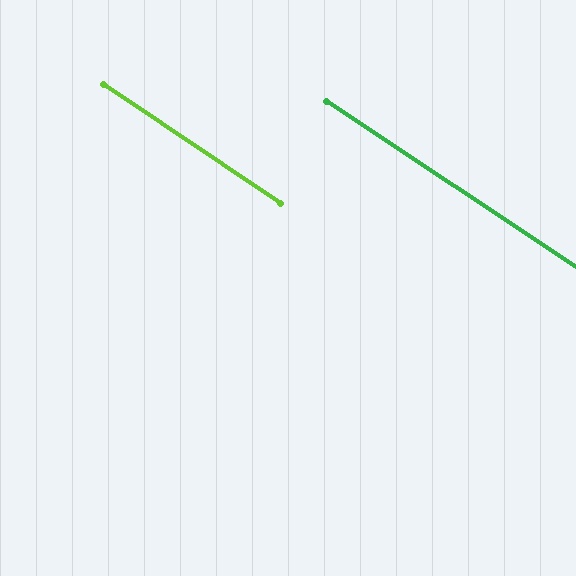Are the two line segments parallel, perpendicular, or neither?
Parallel — their directions differ by only 0.4°.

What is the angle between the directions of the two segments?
Approximately 0 degrees.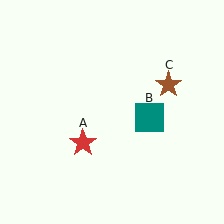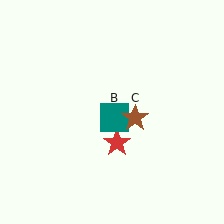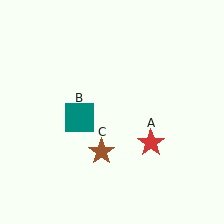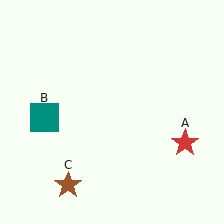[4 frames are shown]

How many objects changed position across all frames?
3 objects changed position: red star (object A), teal square (object B), brown star (object C).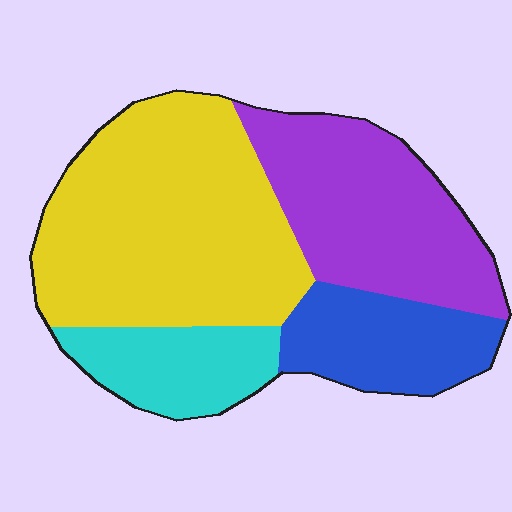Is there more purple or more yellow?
Yellow.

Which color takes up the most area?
Yellow, at roughly 45%.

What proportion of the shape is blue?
Blue takes up about one sixth (1/6) of the shape.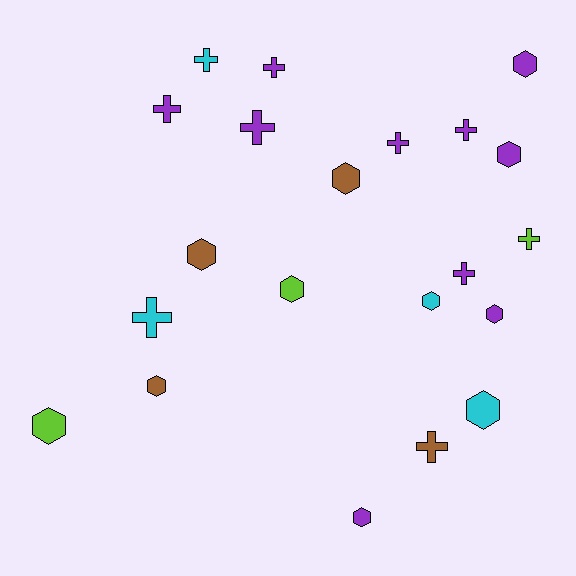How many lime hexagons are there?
There are 2 lime hexagons.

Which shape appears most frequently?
Hexagon, with 11 objects.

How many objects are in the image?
There are 21 objects.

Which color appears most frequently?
Purple, with 10 objects.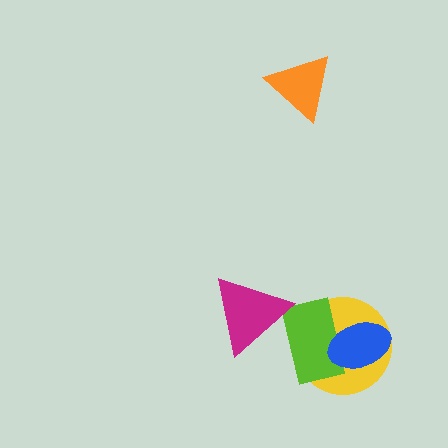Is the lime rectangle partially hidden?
Yes, it is partially covered by another shape.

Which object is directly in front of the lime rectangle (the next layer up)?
The blue ellipse is directly in front of the lime rectangle.